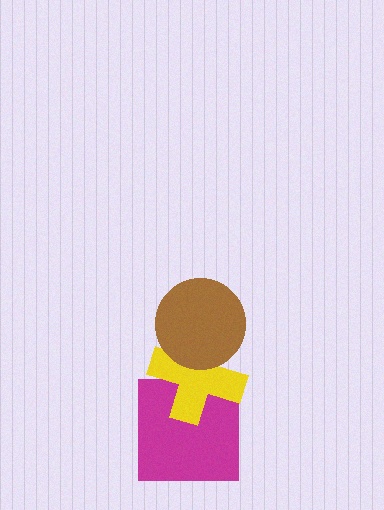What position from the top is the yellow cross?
The yellow cross is 2nd from the top.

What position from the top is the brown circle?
The brown circle is 1st from the top.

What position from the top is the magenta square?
The magenta square is 3rd from the top.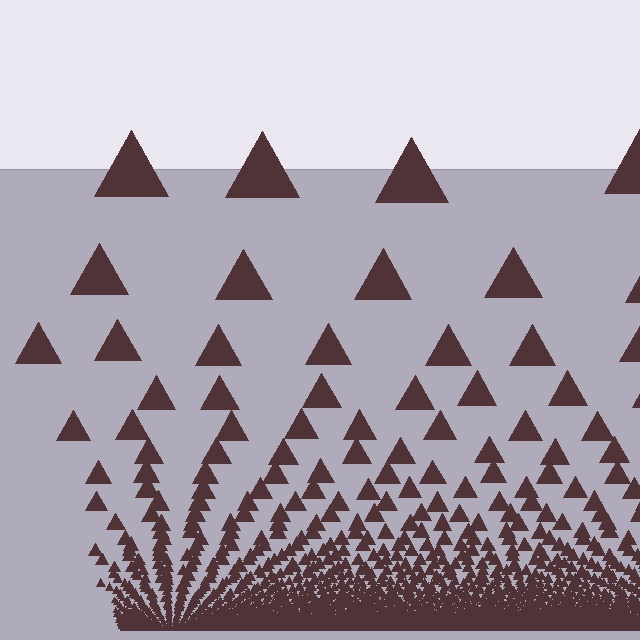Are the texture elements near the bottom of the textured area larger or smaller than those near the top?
Smaller. The gradient is inverted — elements near the bottom are smaller and denser.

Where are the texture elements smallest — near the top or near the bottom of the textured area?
Near the bottom.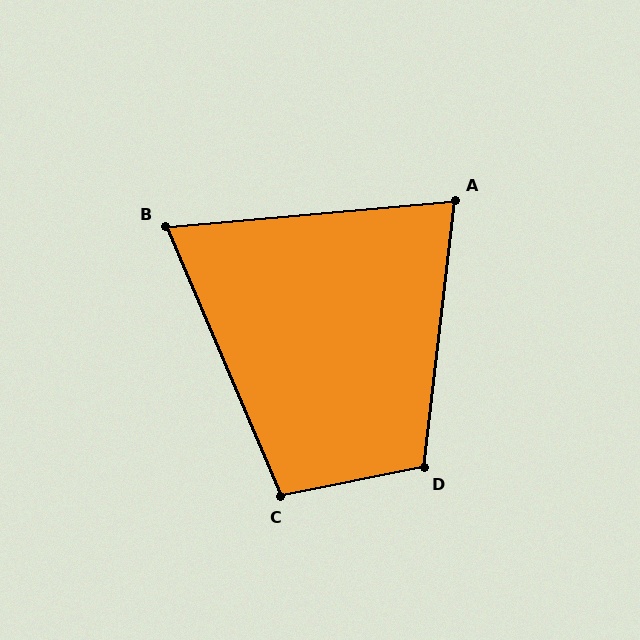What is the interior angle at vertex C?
Approximately 102 degrees (obtuse).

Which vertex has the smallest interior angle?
B, at approximately 72 degrees.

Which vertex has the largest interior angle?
D, at approximately 108 degrees.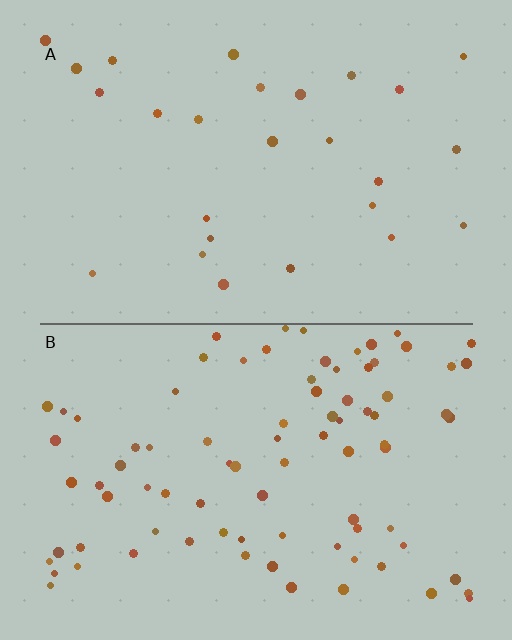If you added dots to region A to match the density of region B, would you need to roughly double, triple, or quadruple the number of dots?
Approximately triple.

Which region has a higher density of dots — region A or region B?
B (the bottom).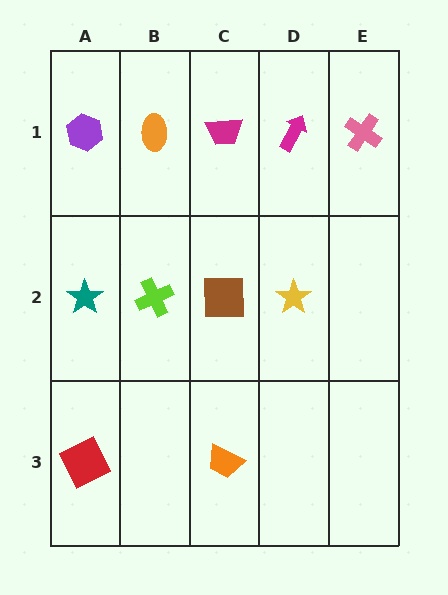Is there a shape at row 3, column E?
No, that cell is empty.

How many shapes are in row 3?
2 shapes.